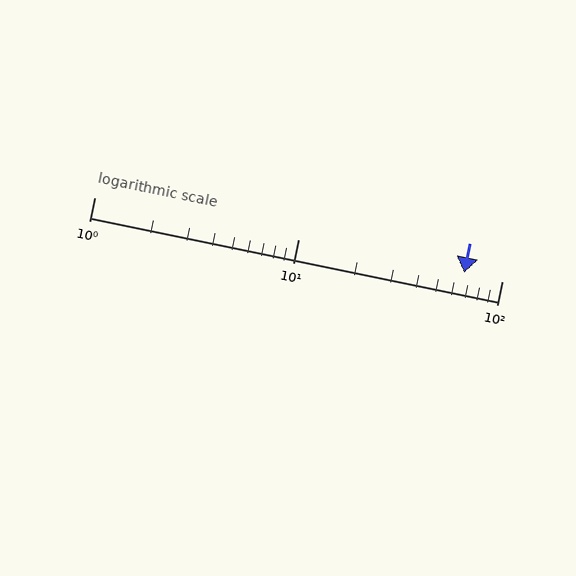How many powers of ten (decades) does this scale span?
The scale spans 2 decades, from 1 to 100.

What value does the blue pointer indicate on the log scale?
The pointer indicates approximately 65.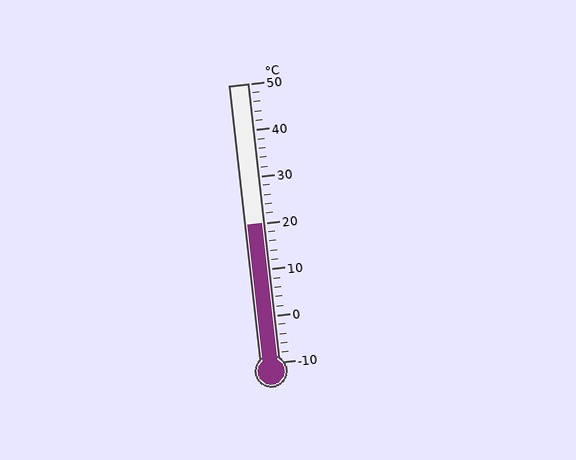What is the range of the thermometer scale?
The thermometer scale ranges from -10°C to 50°C.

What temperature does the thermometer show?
The thermometer shows approximately 20°C.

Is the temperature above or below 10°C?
The temperature is above 10°C.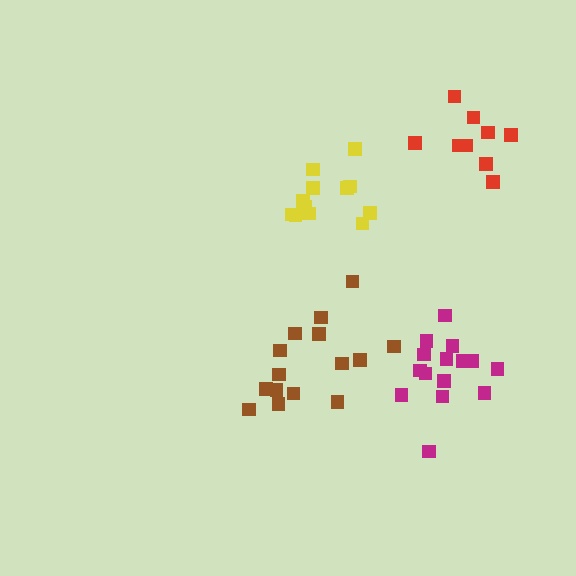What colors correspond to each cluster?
The clusters are colored: brown, red, magenta, yellow.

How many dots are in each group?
Group 1: 15 dots, Group 2: 9 dots, Group 3: 15 dots, Group 4: 12 dots (51 total).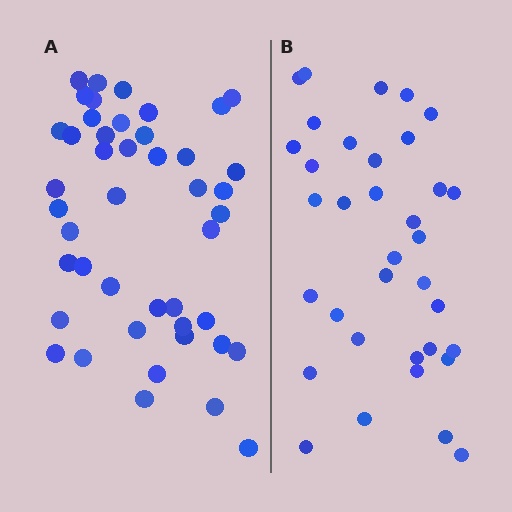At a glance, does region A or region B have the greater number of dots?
Region A (the left region) has more dots.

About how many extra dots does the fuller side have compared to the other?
Region A has roughly 10 or so more dots than region B.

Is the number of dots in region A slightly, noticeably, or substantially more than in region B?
Region A has noticeably more, but not dramatically so. The ratio is roughly 1.3 to 1.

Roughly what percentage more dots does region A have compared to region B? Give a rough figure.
About 30% more.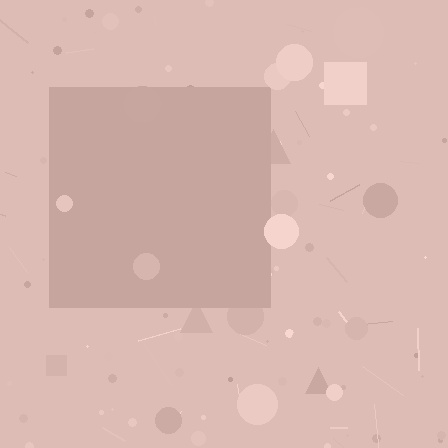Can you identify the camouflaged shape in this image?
The camouflaged shape is a square.